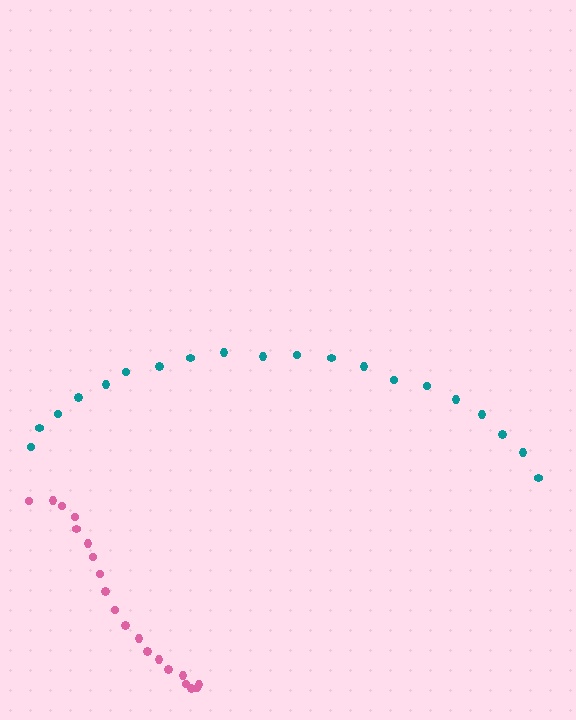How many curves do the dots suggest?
There are 2 distinct paths.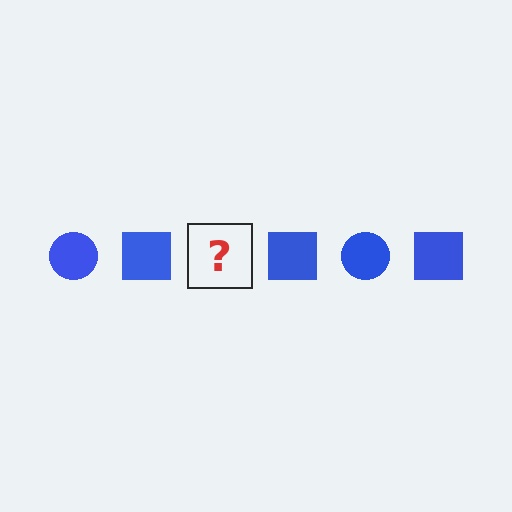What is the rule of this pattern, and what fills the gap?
The rule is that the pattern cycles through circle, square shapes in blue. The gap should be filled with a blue circle.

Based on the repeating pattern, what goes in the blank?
The blank should be a blue circle.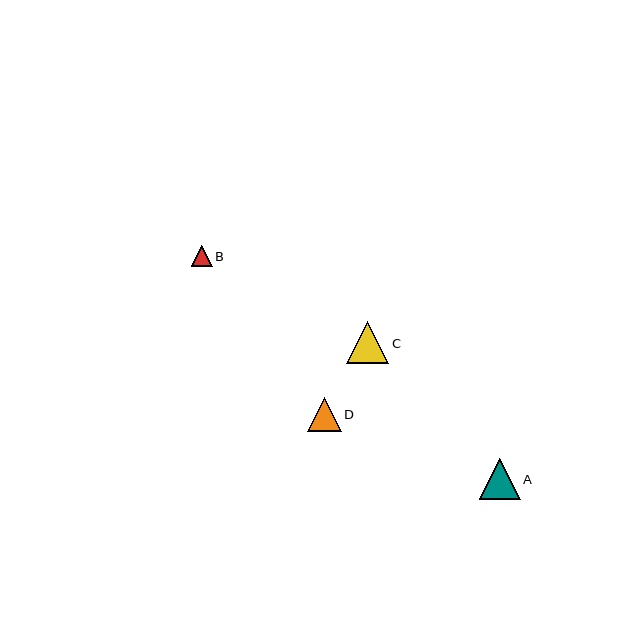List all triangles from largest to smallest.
From largest to smallest: C, A, D, B.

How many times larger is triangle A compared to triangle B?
Triangle A is approximately 2.0 times the size of triangle B.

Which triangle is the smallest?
Triangle B is the smallest with a size of approximately 21 pixels.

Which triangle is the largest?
Triangle C is the largest with a size of approximately 42 pixels.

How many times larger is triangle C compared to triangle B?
Triangle C is approximately 2.0 times the size of triangle B.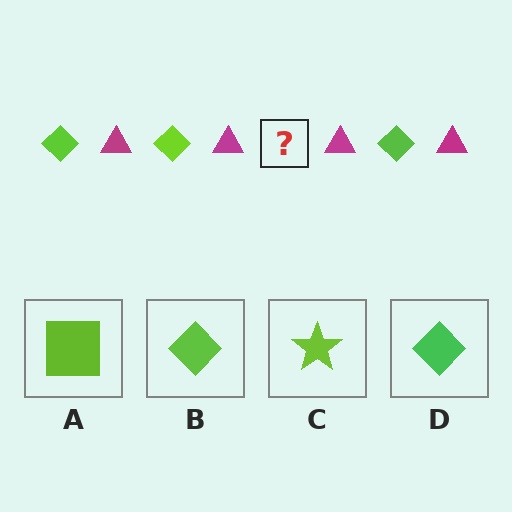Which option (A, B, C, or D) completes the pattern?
B.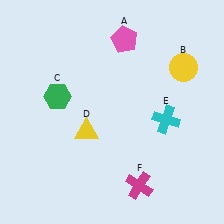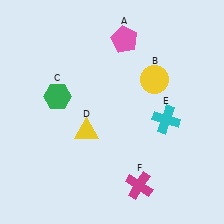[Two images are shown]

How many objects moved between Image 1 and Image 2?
1 object moved between the two images.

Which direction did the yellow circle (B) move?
The yellow circle (B) moved left.